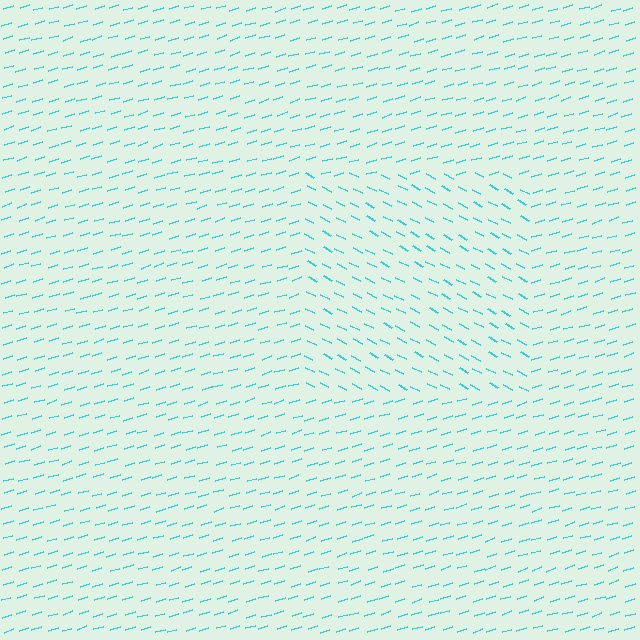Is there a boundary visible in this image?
Yes, there is a texture boundary formed by a change in line orientation.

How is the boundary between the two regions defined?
The boundary is defined purely by a change in line orientation (approximately 45 degrees difference). All lines are the same color and thickness.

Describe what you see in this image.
The image is filled with small cyan line segments. A rectangle region in the image has lines oriented differently from the surrounding lines, creating a visible texture boundary.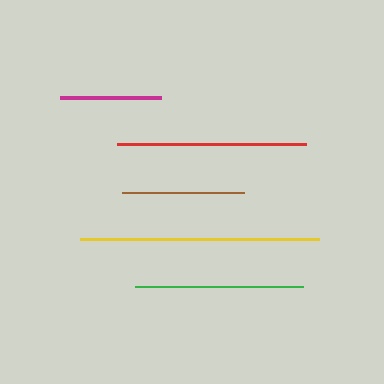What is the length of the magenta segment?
The magenta segment is approximately 101 pixels long.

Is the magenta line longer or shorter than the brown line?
The brown line is longer than the magenta line.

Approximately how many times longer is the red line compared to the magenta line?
The red line is approximately 1.9 times the length of the magenta line.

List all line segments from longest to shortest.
From longest to shortest: yellow, red, green, brown, magenta.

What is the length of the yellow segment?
The yellow segment is approximately 239 pixels long.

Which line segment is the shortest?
The magenta line is the shortest at approximately 101 pixels.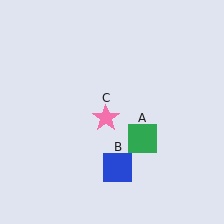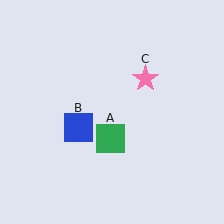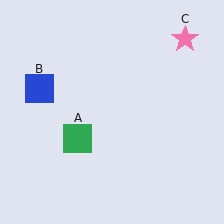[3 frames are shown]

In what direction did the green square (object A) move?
The green square (object A) moved left.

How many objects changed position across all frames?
3 objects changed position: green square (object A), blue square (object B), pink star (object C).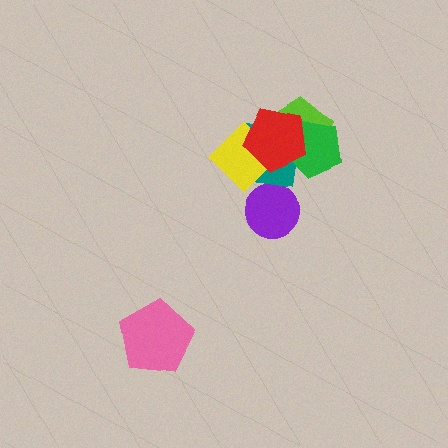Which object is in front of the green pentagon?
The red pentagon is in front of the green pentagon.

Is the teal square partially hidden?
Yes, it is partially covered by another shape.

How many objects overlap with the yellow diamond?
3 objects overlap with the yellow diamond.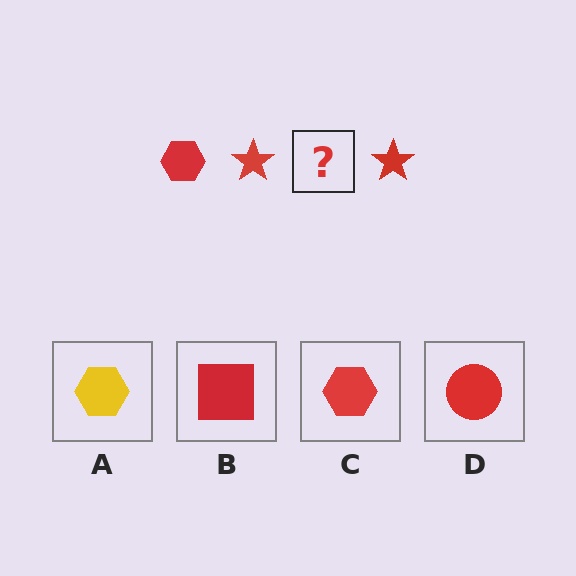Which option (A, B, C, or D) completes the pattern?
C.